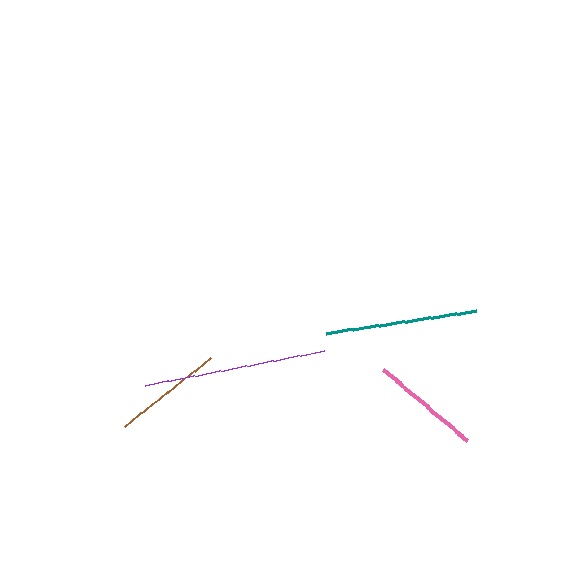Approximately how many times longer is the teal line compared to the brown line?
The teal line is approximately 1.4 times the length of the brown line.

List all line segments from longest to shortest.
From longest to shortest: purple, teal, brown, pink.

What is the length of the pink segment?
The pink segment is approximately 110 pixels long.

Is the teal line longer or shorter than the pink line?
The teal line is longer than the pink line.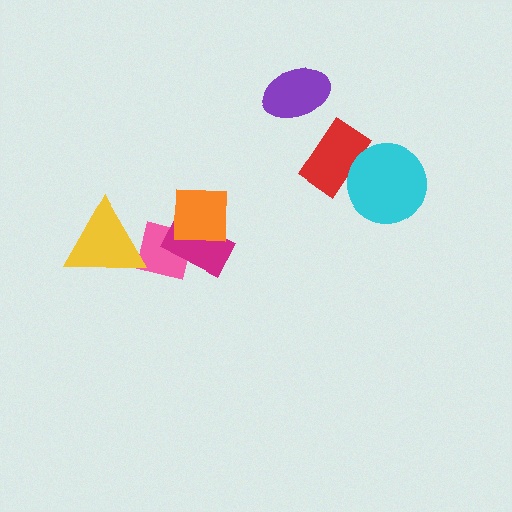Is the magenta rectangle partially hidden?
Yes, it is partially covered by another shape.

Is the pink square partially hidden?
Yes, it is partially covered by another shape.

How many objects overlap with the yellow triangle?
1 object overlaps with the yellow triangle.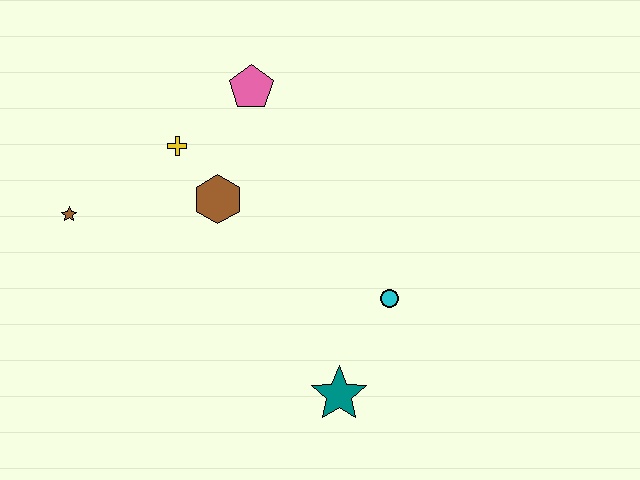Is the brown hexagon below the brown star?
No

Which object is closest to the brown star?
The yellow cross is closest to the brown star.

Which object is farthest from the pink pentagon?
The teal star is farthest from the pink pentagon.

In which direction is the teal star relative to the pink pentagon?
The teal star is below the pink pentagon.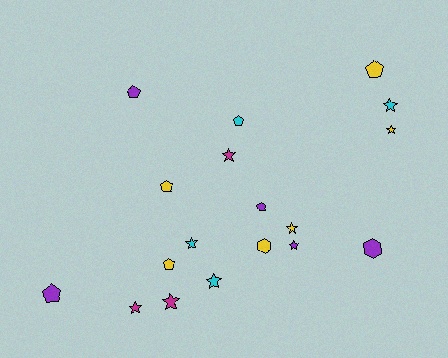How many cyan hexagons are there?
There are no cyan hexagons.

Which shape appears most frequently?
Star, with 9 objects.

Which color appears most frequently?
Yellow, with 6 objects.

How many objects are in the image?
There are 18 objects.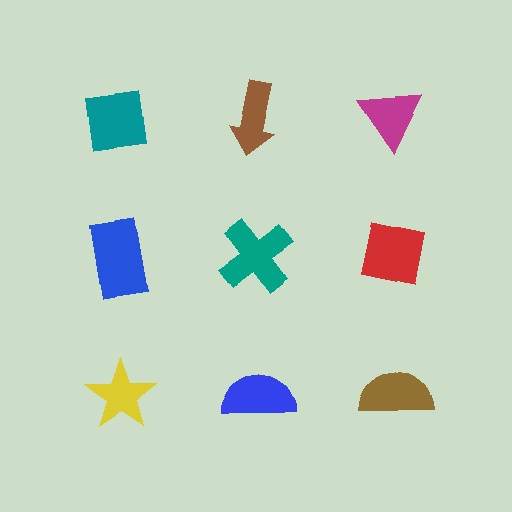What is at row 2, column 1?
A blue rectangle.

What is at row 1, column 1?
A teal square.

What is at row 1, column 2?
A brown arrow.